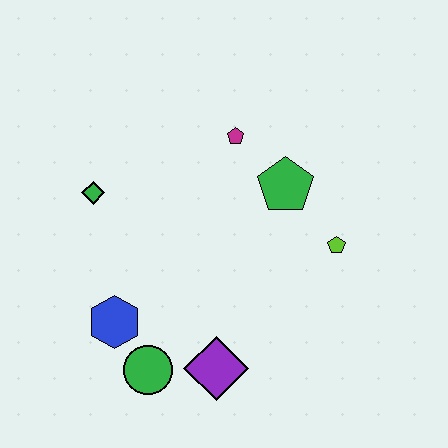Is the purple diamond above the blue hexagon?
No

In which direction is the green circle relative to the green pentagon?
The green circle is below the green pentagon.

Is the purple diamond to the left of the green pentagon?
Yes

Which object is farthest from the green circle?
The magenta pentagon is farthest from the green circle.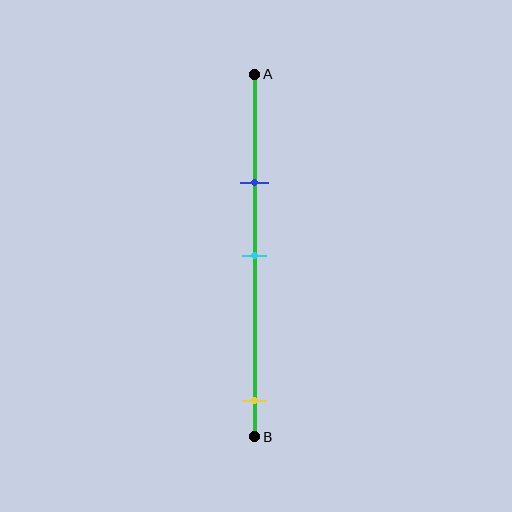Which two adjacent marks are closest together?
The blue and cyan marks are the closest adjacent pair.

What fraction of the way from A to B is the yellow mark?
The yellow mark is approximately 90% (0.9) of the way from A to B.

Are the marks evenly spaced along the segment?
No, the marks are not evenly spaced.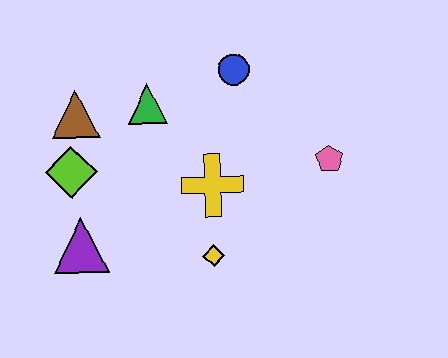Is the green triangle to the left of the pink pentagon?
Yes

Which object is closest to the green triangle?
The brown triangle is closest to the green triangle.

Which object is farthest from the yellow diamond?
The brown triangle is farthest from the yellow diamond.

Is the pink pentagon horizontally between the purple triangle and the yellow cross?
No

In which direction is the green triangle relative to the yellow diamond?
The green triangle is above the yellow diamond.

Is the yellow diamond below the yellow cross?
Yes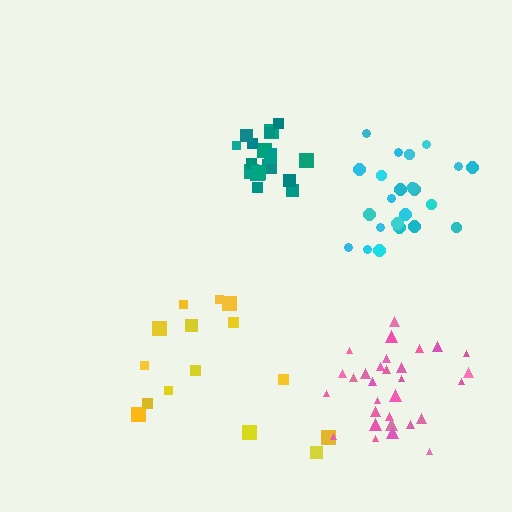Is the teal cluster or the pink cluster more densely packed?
Teal.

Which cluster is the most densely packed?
Teal.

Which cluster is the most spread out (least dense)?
Yellow.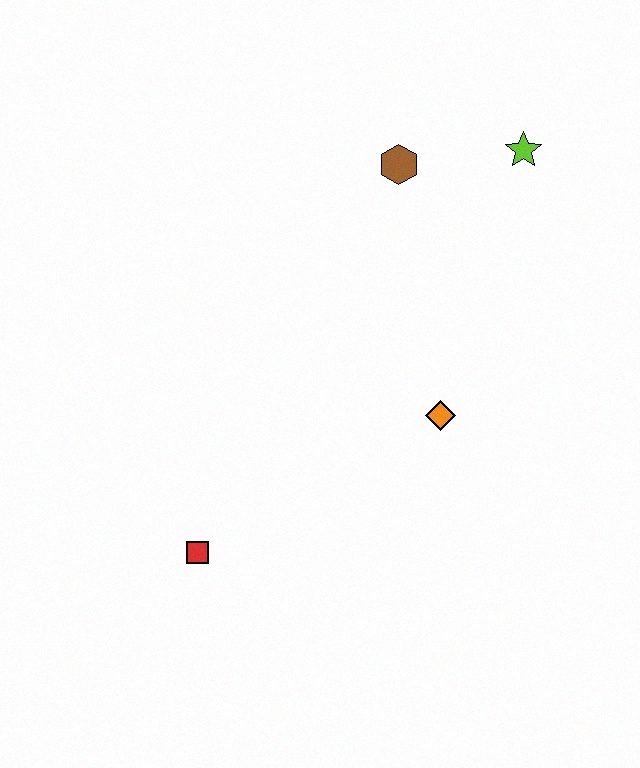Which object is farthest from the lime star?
The red square is farthest from the lime star.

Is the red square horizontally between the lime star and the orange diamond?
No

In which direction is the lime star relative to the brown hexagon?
The lime star is to the right of the brown hexagon.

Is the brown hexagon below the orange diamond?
No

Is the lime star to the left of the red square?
No